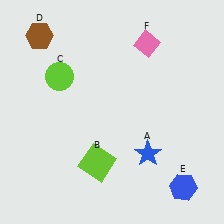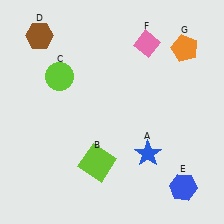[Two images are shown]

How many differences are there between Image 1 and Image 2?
There is 1 difference between the two images.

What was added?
An orange pentagon (G) was added in Image 2.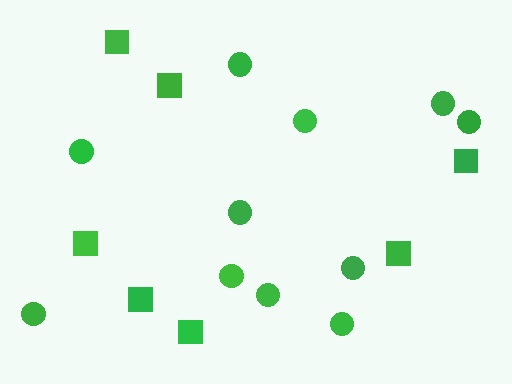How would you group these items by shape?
There are 2 groups: one group of squares (7) and one group of circles (11).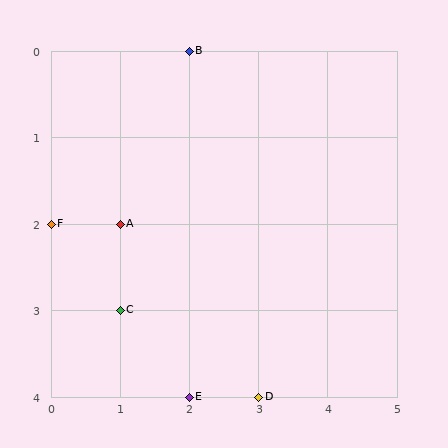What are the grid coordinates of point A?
Point A is at grid coordinates (1, 2).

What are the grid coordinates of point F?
Point F is at grid coordinates (0, 2).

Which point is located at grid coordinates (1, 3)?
Point C is at (1, 3).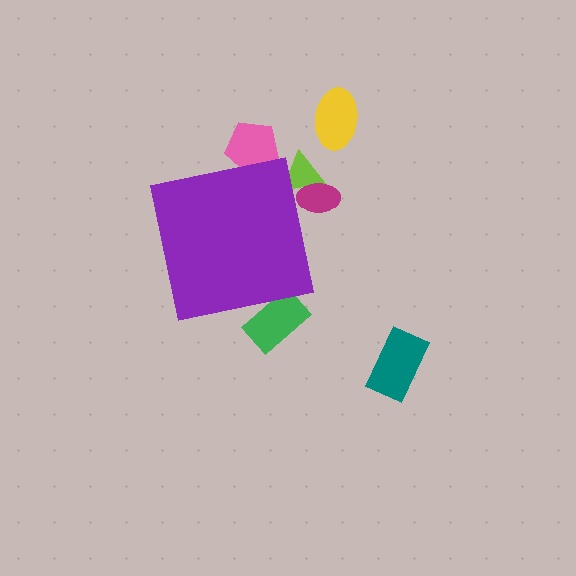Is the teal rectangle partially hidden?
No, the teal rectangle is fully visible.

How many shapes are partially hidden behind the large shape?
4 shapes are partially hidden.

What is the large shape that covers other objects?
A purple square.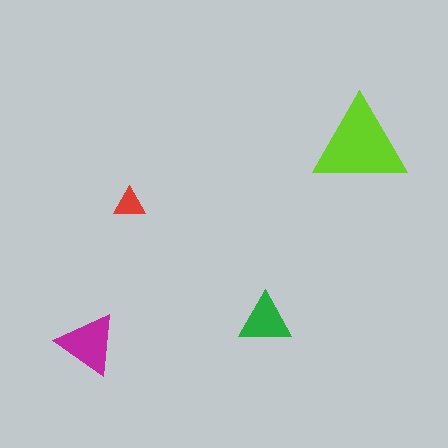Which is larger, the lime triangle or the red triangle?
The lime one.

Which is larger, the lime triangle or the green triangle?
The lime one.